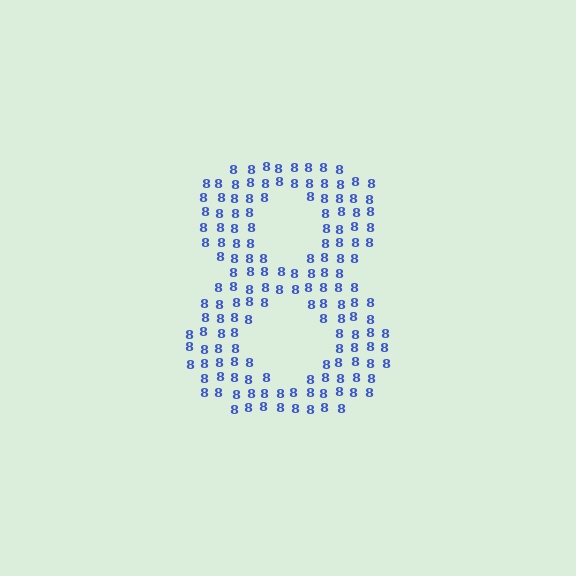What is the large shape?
The large shape is the digit 8.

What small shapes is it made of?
It is made of small digit 8's.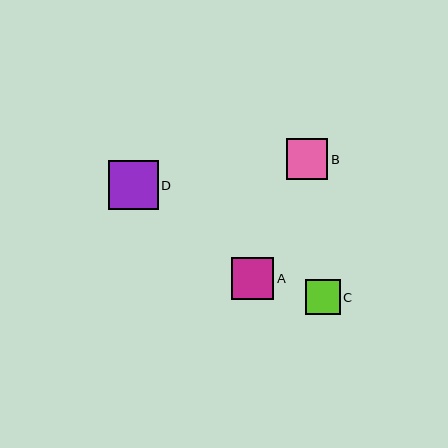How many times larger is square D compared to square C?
Square D is approximately 1.4 times the size of square C.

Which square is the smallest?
Square C is the smallest with a size of approximately 35 pixels.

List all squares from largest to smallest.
From largest to smallest: D, A, B, C.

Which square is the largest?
Square D is the largest with a size of approximately 49 pixels.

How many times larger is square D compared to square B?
Square D is approximately 1.2 times the size of square B.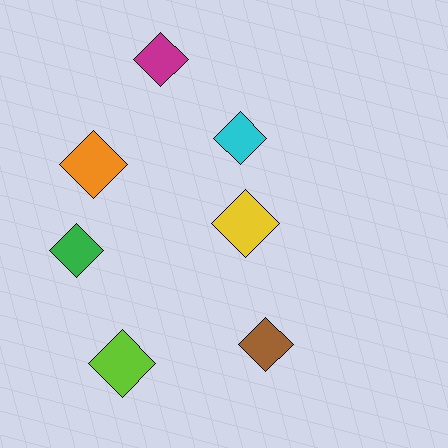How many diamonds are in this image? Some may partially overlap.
There are 7 diamonds.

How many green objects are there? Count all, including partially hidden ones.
There is 1 green object.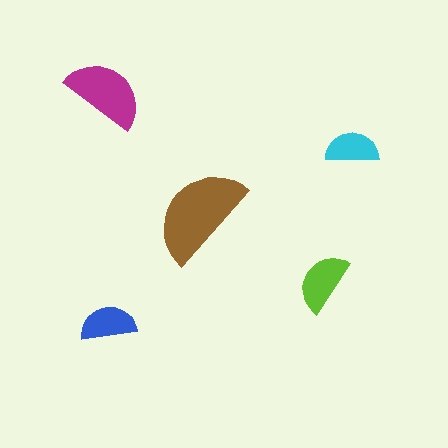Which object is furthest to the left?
The magenta semicircle is leftmost.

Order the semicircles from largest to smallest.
the brown one, the magenta one, the lime one, the blue one, the cyan one.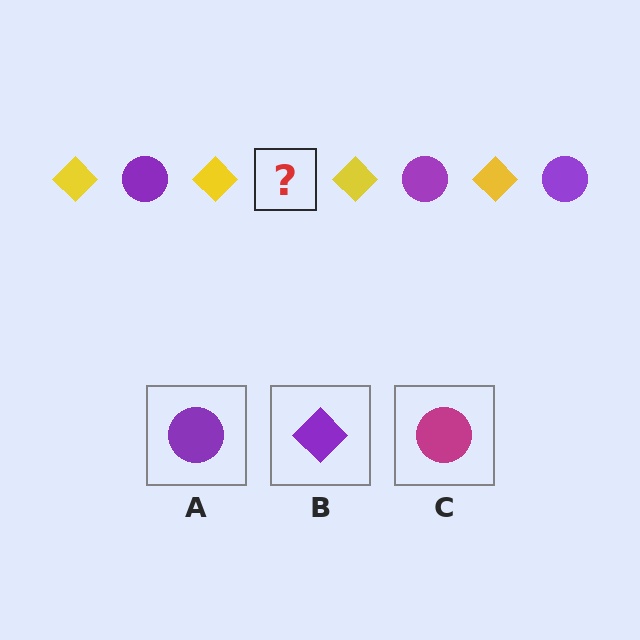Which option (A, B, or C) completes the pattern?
A.